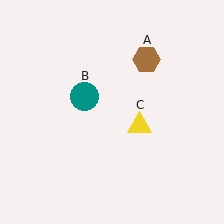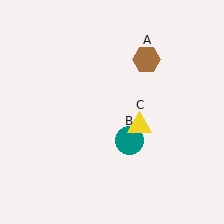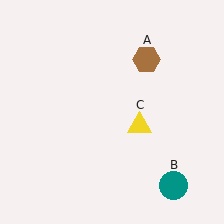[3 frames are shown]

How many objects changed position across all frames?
1 object changed position: teal circle (object B).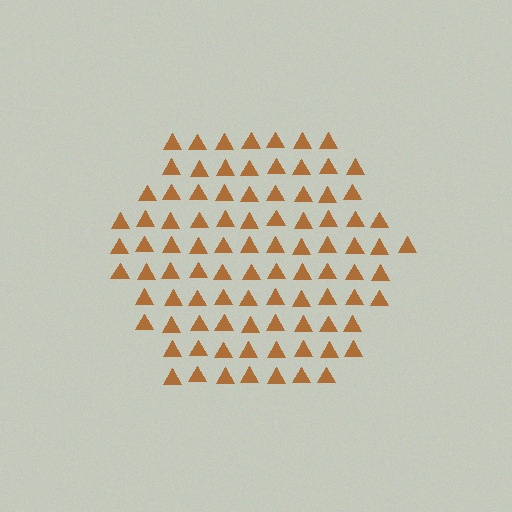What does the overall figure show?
The overall figure shows a hexagon.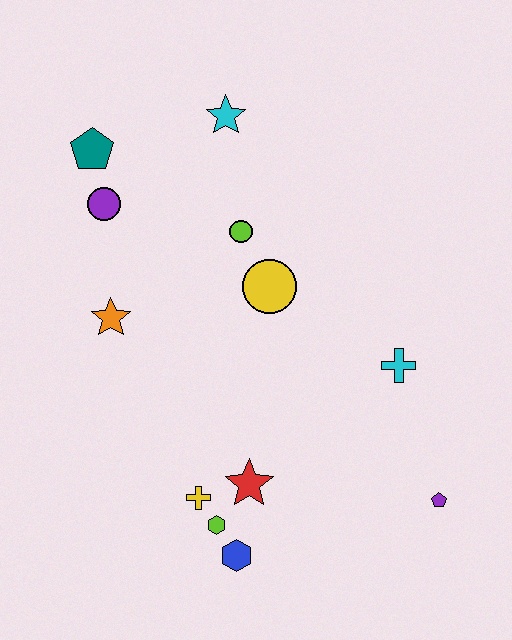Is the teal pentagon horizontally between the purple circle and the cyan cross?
No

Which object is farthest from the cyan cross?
The teal pentagon is farthest from the cyan cross.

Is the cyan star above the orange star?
Yes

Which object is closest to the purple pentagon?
The cyan cross is closest to the purple pentagon.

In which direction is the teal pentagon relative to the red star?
The teal pentagon is above the red star.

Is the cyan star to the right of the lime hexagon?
Yes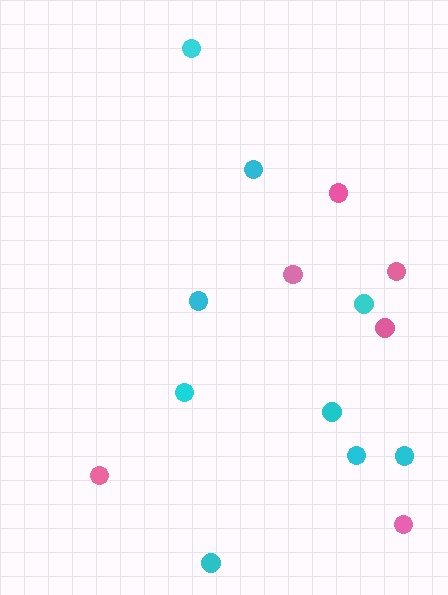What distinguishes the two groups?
There are 2 groups: one group of cyan circles (9) and one group of pink circles (6).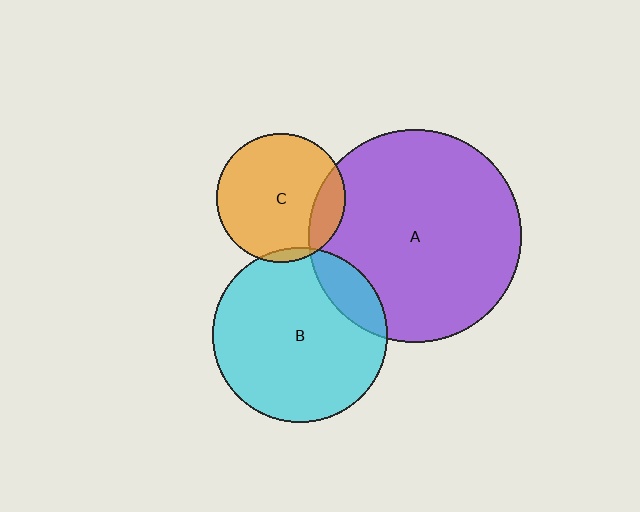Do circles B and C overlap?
Yes.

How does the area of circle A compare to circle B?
Approximately 1.5 times.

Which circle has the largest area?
Circle A (purple).